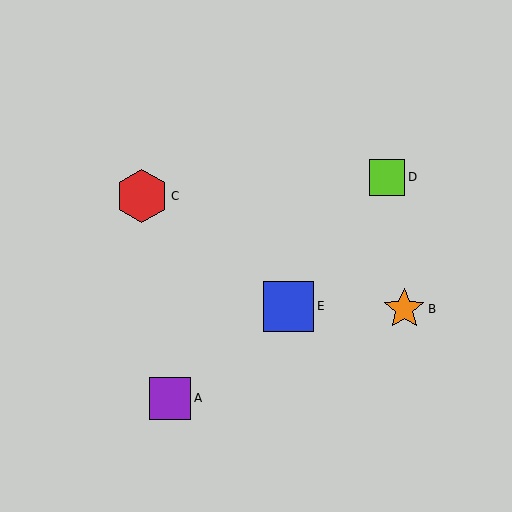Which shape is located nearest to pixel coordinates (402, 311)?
The orange star (labeled B) at (404, 309) is nearest to that location.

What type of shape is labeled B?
Shape B is an orange star.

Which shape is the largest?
The red hexagon (labeled C) is the largest.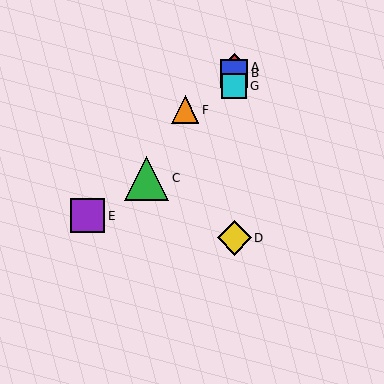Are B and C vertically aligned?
No, B is at x≈234 and C is at x≈147.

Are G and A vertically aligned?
Yes, both are at x≈234.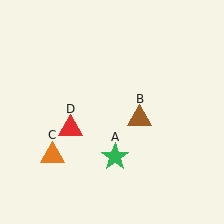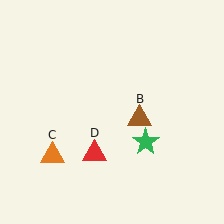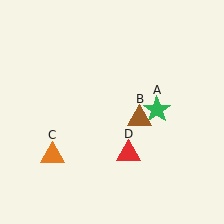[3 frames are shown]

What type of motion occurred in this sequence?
The green star (object A), red triangle (object D) rotated counterclockwise around the center of the scene.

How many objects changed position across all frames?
2 objects changed position: green star (object A), red triangle (object D).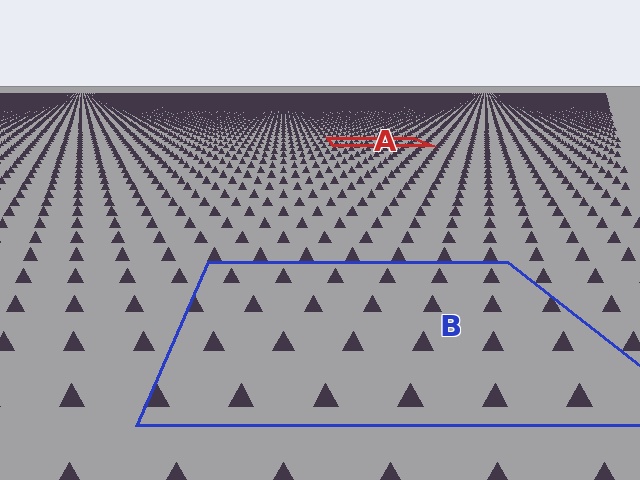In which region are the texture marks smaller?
The texture marks are smaller in region A, because it is farther away.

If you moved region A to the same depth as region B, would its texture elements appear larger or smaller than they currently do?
They would appear larger. At a closer depth, the same texture elements are projected at a bigger on-screen size.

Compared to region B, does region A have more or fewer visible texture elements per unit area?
Region A has more texture elements per unit area — they are packed more densely because it is farther away.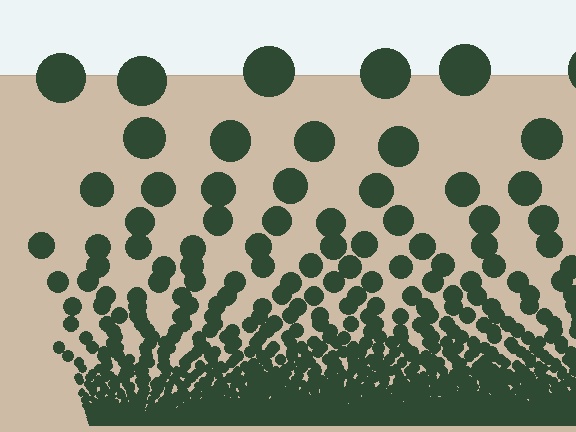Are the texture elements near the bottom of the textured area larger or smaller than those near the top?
Smaller. The gradient is inverted — elements near the bottom are smaller and denser.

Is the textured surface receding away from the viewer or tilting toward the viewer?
The surface appears to tilt toward the viewer. Texture elements get larger and sparser toward the top.